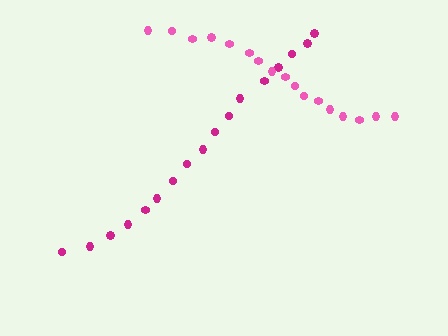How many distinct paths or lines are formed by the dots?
There are 2 distinct paths.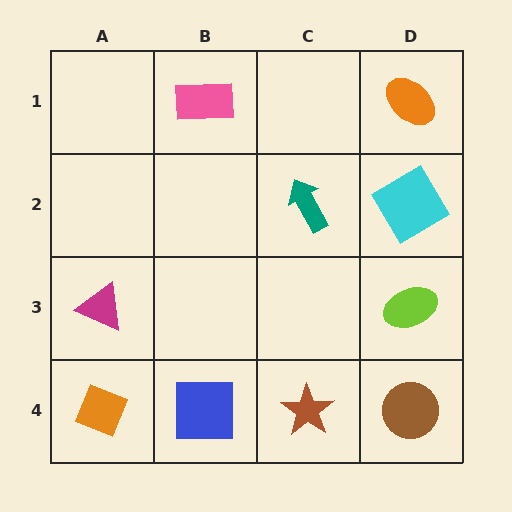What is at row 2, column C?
A teal arrow.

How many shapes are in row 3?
2 shapes.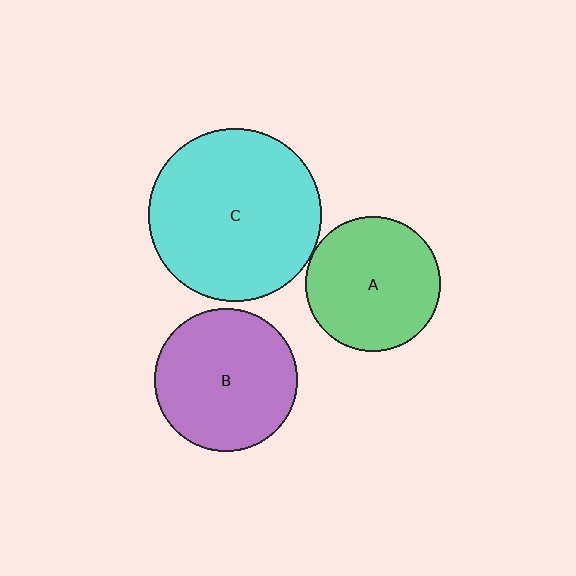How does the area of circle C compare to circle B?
Approximately 1.4 times.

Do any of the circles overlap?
No, none of the circles overlap.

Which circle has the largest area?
Circle C (cyan).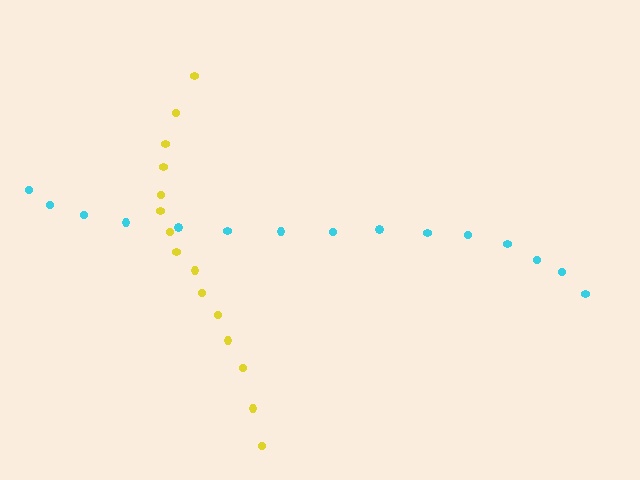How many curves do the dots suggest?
There are 2 distinct paths.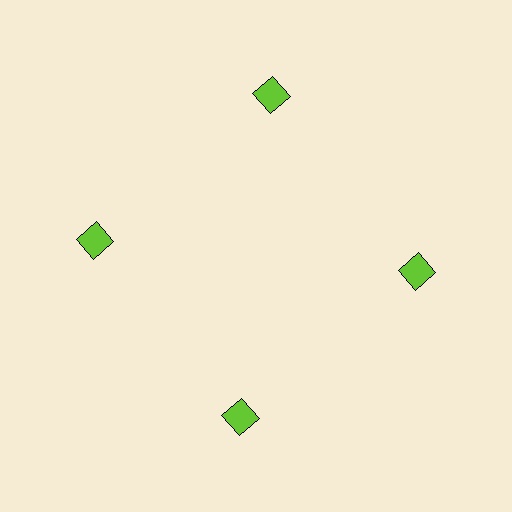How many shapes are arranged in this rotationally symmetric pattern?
There are 4 shapes, arranged in 4 groups of 1.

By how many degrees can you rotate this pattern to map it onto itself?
The pattern maps onto itself every 90 degrees of rotation.